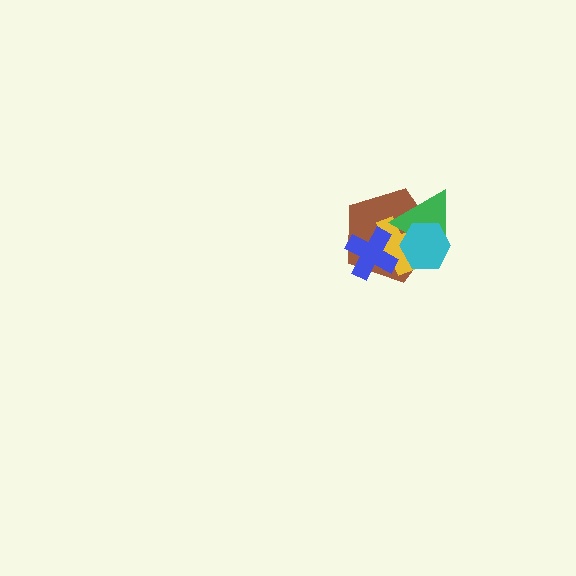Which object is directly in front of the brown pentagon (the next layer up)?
The yellow cross is directly in front of the brown pentagon.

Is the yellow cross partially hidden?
Yes, it is partially covered by another shape.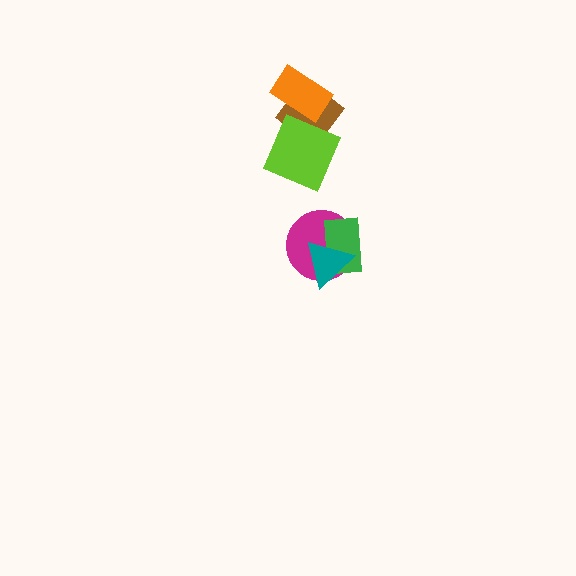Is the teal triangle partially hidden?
No, no other shape covers it.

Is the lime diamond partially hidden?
Yes, it is partially covered by another shape.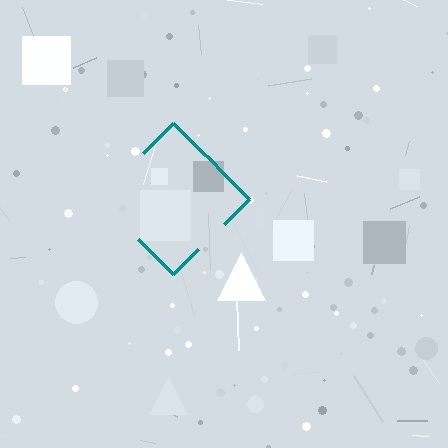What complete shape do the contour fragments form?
The contour fragments form a diamond.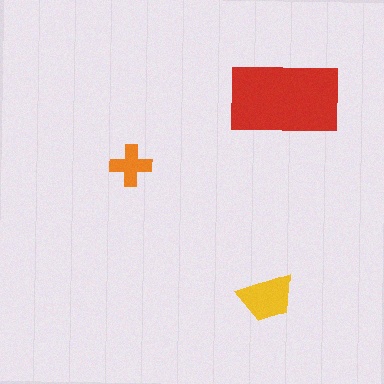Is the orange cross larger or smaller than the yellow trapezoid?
Smaller.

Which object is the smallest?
The orange cross.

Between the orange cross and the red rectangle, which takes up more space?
The red rectangle.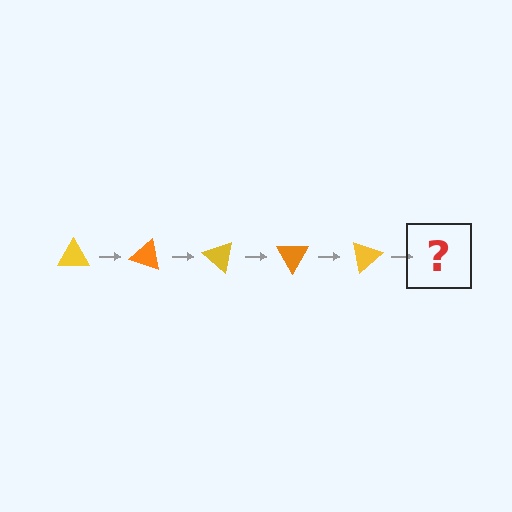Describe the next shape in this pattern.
It should be an orange triangle, rotated 100 degrees from the start.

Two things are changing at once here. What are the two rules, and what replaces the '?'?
The two rules are that it rotates 20 degrees each step and the color cycles through yellow and orange. The '?' should be an orange triangle, rotated 100 degrees from the start.